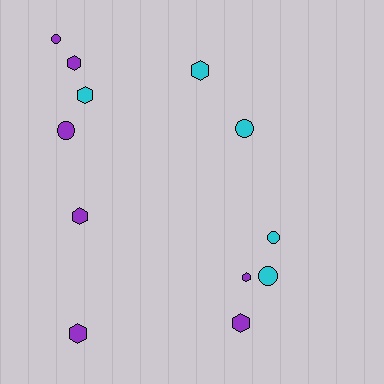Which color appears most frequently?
Purple, with 7 objects.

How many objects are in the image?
There are 12 objects.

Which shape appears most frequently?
Hexagon, with 7 objects.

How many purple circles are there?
There are 2 purple circles.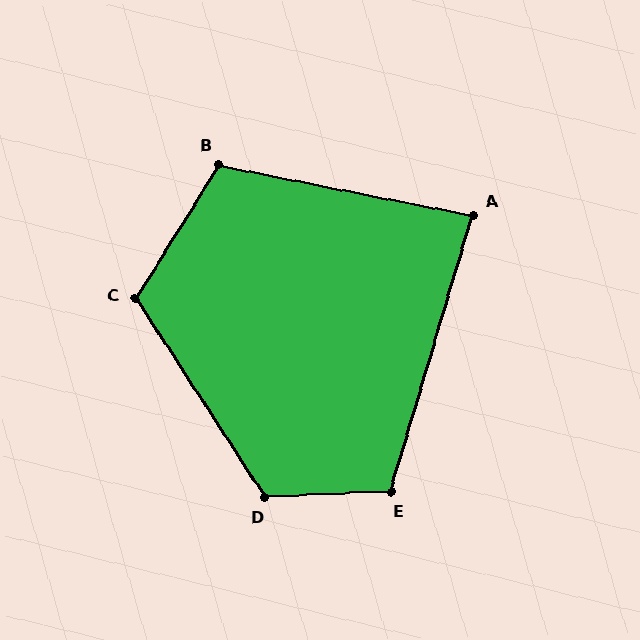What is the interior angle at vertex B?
Approximately 111 degrees (obtuse).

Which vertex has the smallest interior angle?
A, at approximately 85 degrees.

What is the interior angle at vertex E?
Approximately 109 degrees (obtuse).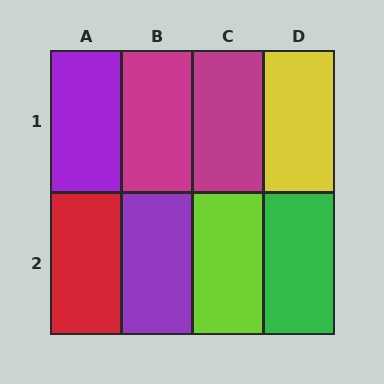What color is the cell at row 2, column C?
Lime.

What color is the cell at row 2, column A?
Red.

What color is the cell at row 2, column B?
Purple.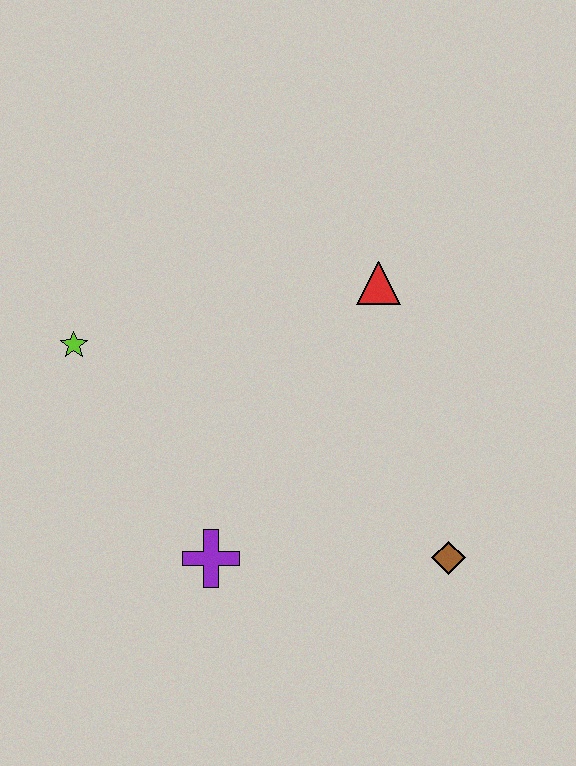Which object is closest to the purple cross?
The brown diamond is closest to the purple cross.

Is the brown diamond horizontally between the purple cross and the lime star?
No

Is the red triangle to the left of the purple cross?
No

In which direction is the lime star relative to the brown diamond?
The lime star is to the left of the brown diamond.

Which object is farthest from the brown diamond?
The lime star is farthest from the brown diamond.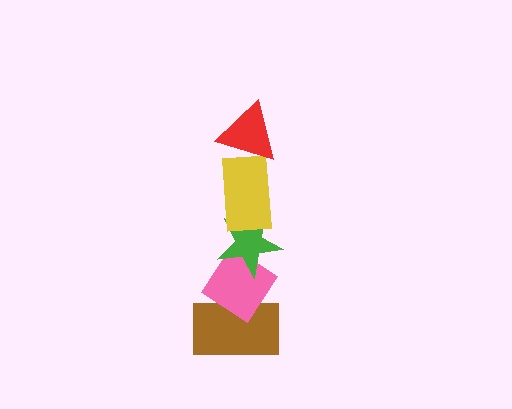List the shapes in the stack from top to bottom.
From top to bottom: the red triangle, the yellow rectangle, the green star, the pink diamond, the brown rectangle.